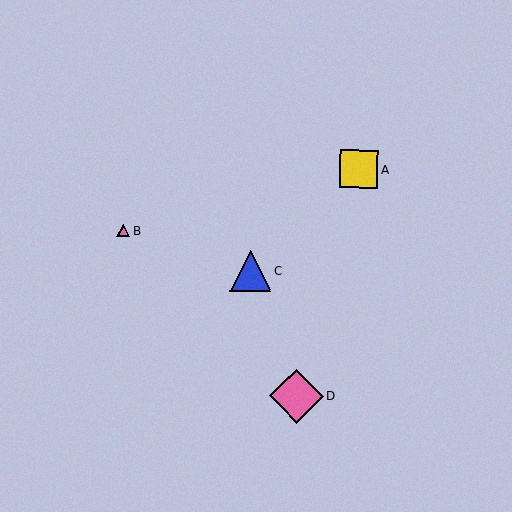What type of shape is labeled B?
Shape B is a pink triangle.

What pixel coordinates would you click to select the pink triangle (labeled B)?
Click at (124, 231) to select the pink triangle B.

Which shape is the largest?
The pink diamond (labeled D) is the largest.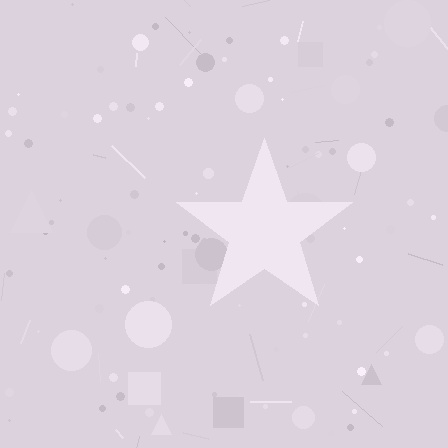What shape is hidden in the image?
A star is hidden in the image.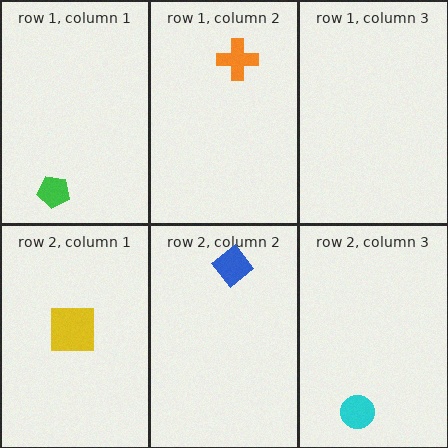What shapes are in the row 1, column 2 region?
The orange cross.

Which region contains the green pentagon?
The row 1, column 1 region.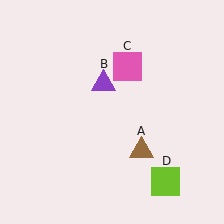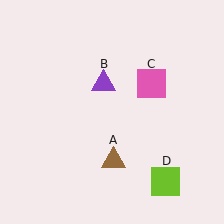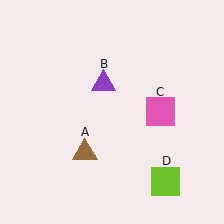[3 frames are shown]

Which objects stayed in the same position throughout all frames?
Purple triangle (object B) and lime square (object D) remained stationary.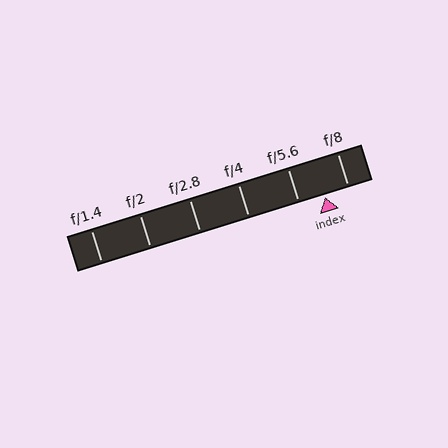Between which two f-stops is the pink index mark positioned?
The index mark is between f/5.6 and f/8.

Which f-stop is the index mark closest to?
The index mark is closest to f/8.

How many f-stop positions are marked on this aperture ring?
There are 6 f-stop positions marked.